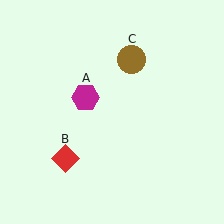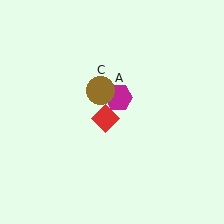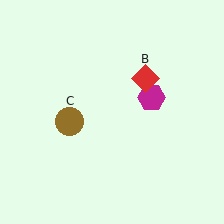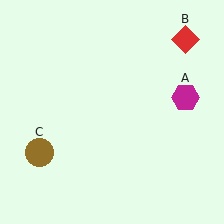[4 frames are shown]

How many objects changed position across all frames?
3 objects changed position: magenta hexagon (object A), red diamond (object B), brown circle (object C).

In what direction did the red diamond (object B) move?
The red diamond (object B) moved up and to the right.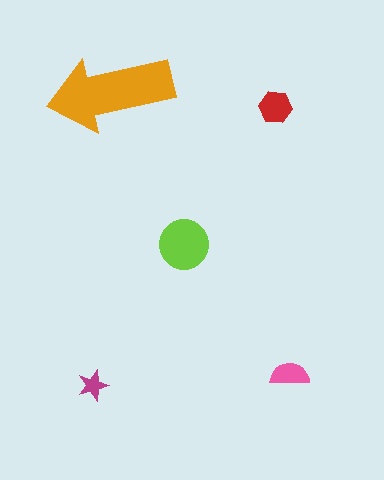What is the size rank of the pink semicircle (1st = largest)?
4th.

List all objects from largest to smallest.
The orange arrow, the lime circle, the red hexagon, the pink semicircle, the magenta star.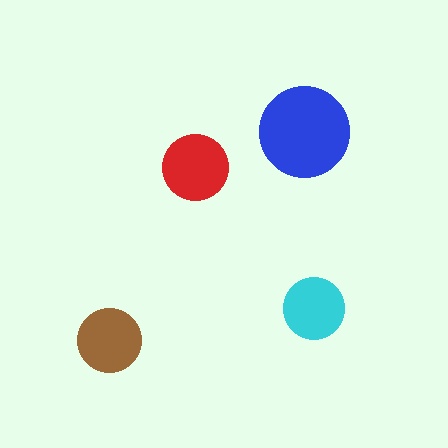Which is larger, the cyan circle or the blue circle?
The blue one.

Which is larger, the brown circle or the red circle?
The red one.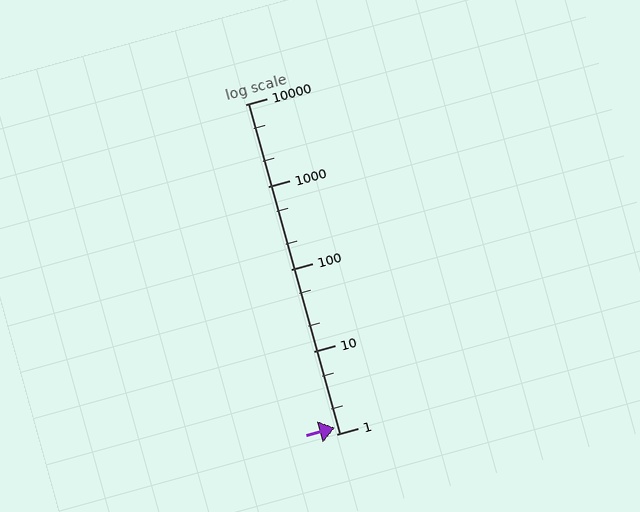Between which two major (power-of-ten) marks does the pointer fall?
The pointer is between 1 and 10.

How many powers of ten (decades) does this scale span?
The scale spans 4 decades, from 1 to 10000.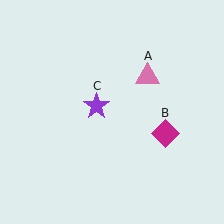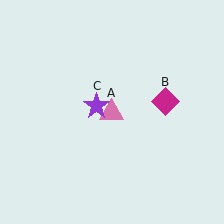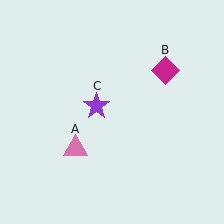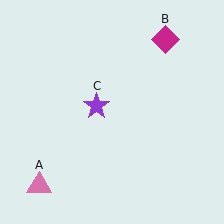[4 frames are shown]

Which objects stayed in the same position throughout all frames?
Purple star (object C) remained stationary.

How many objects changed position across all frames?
2 objects changed position: pink triangle (object A), magenta diamond (object B).